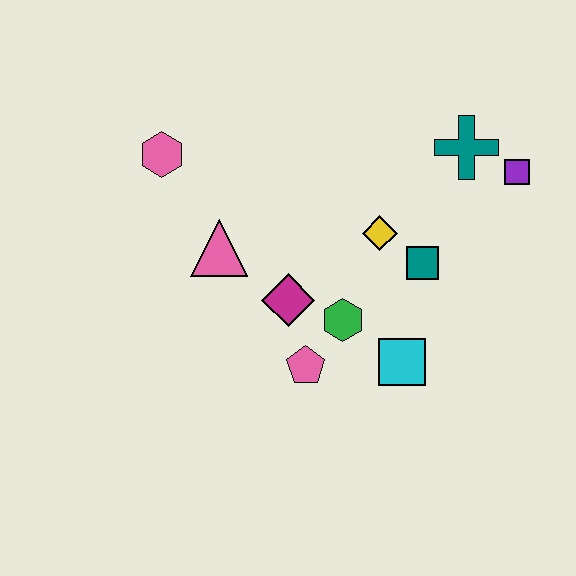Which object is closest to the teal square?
The yellow diamond is closest to the teal square.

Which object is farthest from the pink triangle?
The purple square is farthest from the pink triangle.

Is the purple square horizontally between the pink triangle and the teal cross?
No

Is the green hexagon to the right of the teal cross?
No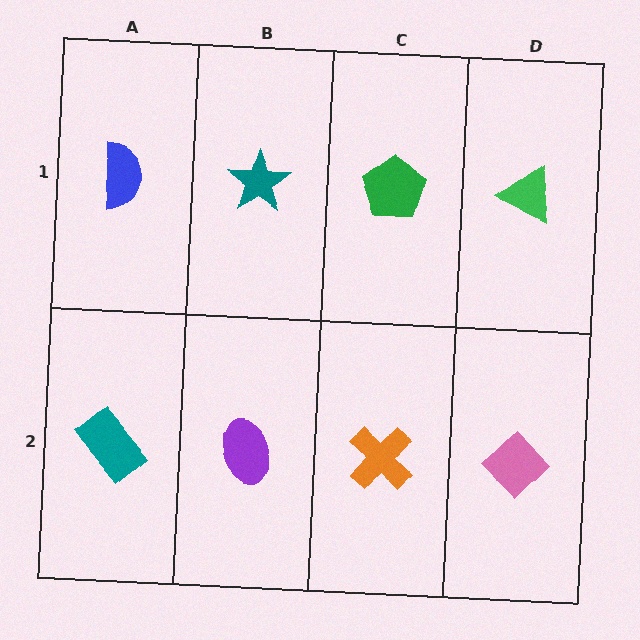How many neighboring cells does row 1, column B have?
3.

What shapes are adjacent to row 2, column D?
A green triangle (row 1, column D), an orange cross (row 2, column C).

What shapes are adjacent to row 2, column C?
A green pentagon (row 1, column C), a purple ellipse (row 2, column B), a pink diamond (row 2, column D).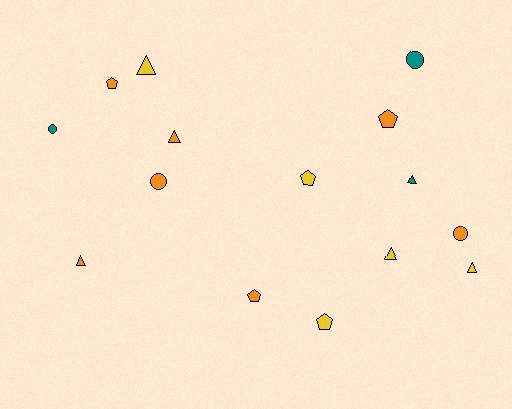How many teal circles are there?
There are 2 teal circles.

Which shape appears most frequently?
Triangle, with 6 objects.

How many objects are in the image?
There are 15 objects.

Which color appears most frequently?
Orange, with 7 objects.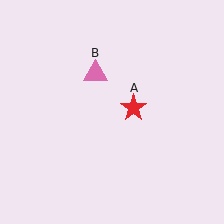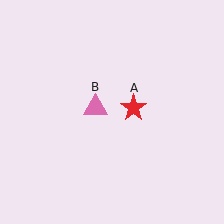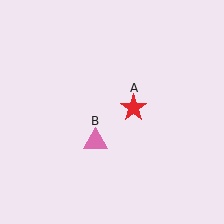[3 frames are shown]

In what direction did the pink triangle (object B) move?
The pink triangle (object B) moved down.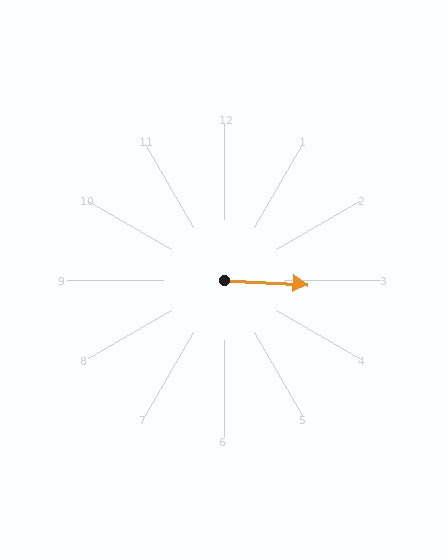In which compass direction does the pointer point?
East.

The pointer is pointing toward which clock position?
Roughly 3 o'clock.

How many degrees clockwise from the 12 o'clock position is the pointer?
Approximately 93 degrees.